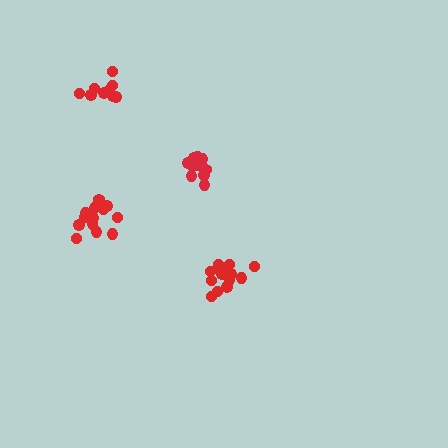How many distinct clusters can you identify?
There are 4 distinct clusters.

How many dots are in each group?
Group 1: 13 dots, Group 2: 14 dots, Group 3: 9 dots, Group 4: 13 dots (49 total).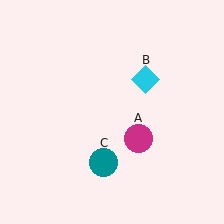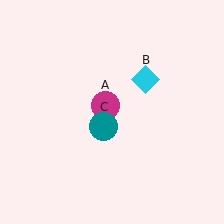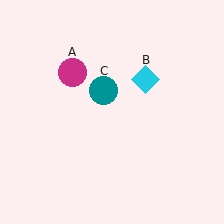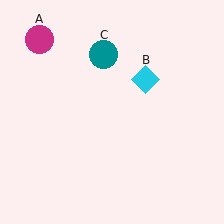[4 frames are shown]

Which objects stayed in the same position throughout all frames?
Cyan diamond (object B) remained stationary.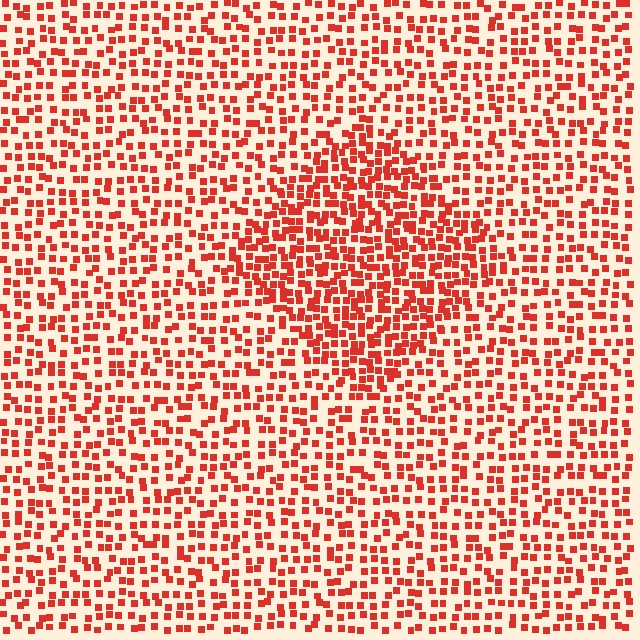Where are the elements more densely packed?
The elements are more densely packed inside the diamond boundary.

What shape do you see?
I see a diamond.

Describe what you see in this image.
The image contains small red elements arranged at two different densities. A diamond-shaped region is visible where the elements are more densely packed than the surrounding area.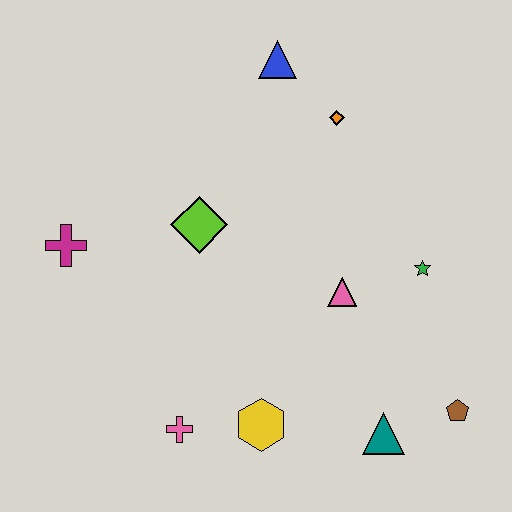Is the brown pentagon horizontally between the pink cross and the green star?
No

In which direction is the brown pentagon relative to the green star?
The brown pentagon is below the green star.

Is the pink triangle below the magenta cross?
Yes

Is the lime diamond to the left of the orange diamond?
Yes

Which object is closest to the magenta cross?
The lime diamond is closest to the magenta cross.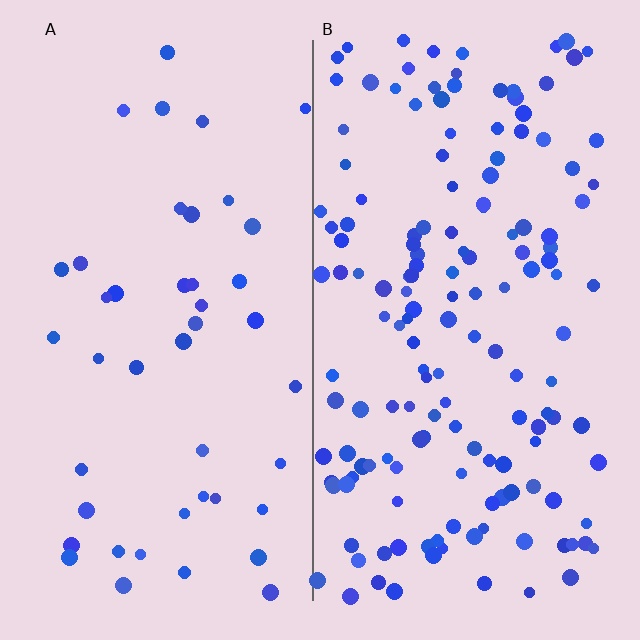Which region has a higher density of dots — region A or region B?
B (the right).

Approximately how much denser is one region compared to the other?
Approximately 3.5× — region B over region A.